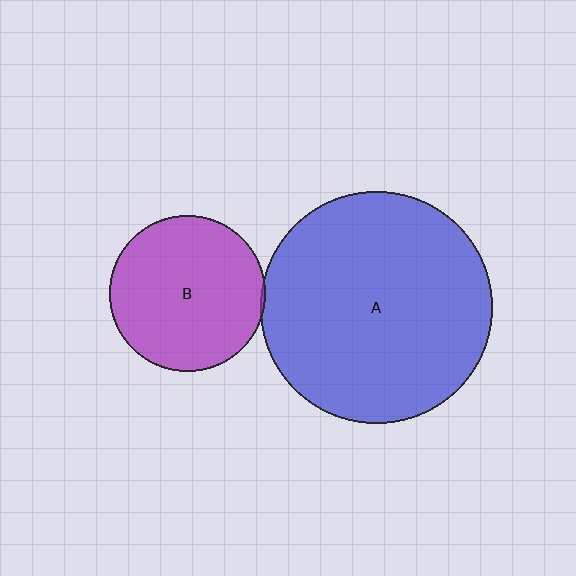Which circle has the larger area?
Circle A (blue).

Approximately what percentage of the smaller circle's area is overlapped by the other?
Approximately 5%.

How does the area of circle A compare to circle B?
Approximately 2.2 times.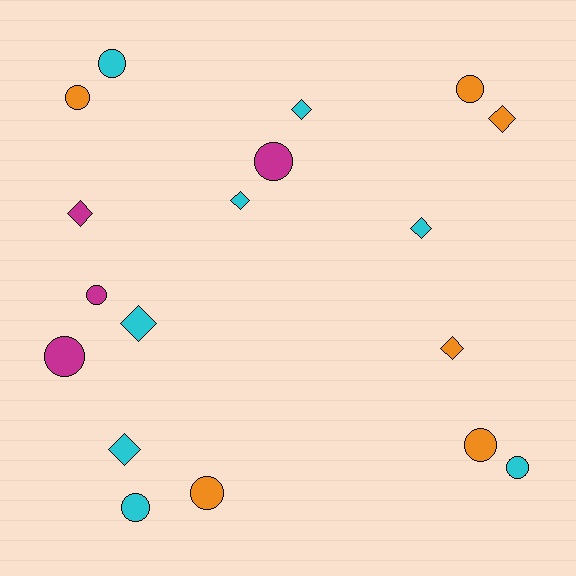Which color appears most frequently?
Cyan, with 8 objects.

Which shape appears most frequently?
Circle, with 10 objects.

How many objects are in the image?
There are 18 objects.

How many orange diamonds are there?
There are 2 orange diamonds.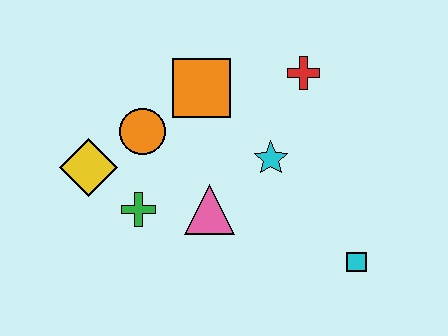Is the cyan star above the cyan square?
Yes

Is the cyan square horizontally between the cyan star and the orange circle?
No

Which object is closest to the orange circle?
The yellow diamond is closest to the orange circle.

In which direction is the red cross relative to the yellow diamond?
The red cross is to the right of the yellow diamond.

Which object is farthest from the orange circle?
The cyan square is farthest from the orange circle.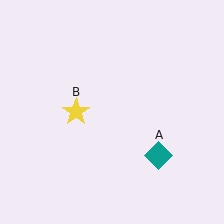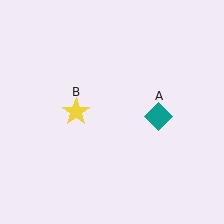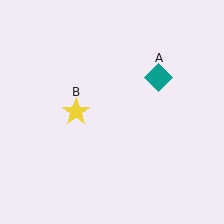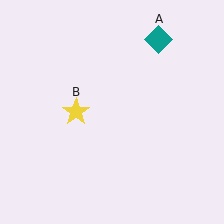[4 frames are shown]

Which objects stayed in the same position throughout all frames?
Yellow star (object B) remained stationary.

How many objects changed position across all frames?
1 object changed position: teal diamond (object A).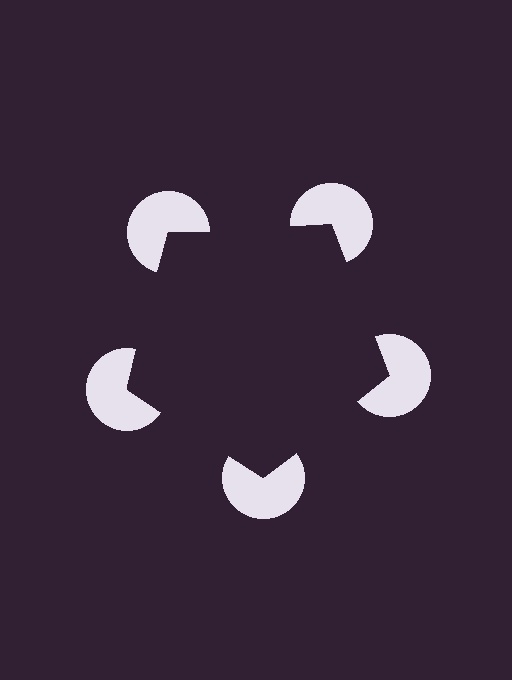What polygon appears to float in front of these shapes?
An illusory pentagon — its edges are inferred from the aligned wedge cuts in the pac-man discs, not physically drawn.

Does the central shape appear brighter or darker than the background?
It typically appears slightly darker than the background, even though no actual brightness change is drawn.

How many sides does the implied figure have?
5 sides.